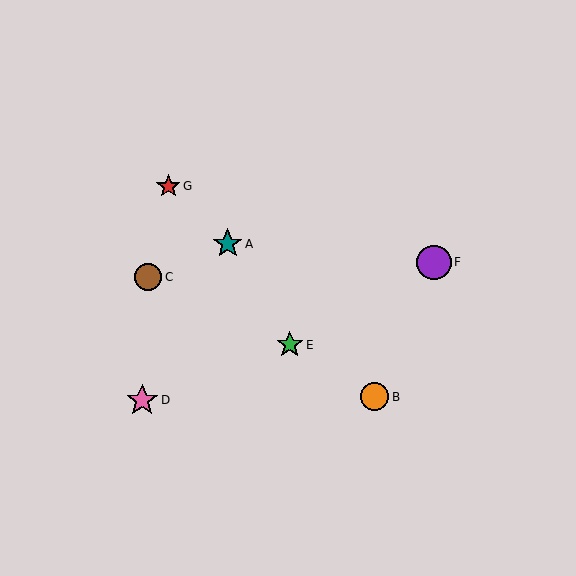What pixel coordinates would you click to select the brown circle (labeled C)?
Click at (148, 277) to select the brown circle C.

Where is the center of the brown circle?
The center of the brown circle is at (148, 277).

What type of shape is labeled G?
Shape G is a red star.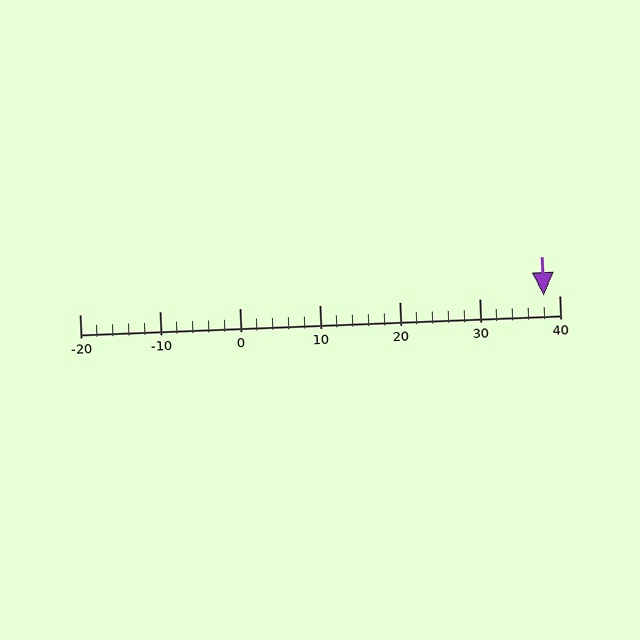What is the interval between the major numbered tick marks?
The major tick marks are spaced 10 units apart.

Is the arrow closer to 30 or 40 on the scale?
The arrow is closer to 40.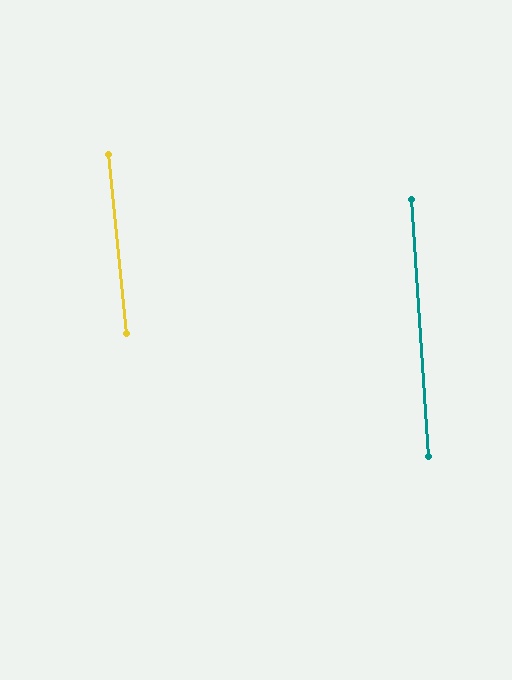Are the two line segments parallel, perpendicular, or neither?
Parallel — their directions differ by only 1.9°.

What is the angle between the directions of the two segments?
Approximately 2 degrees.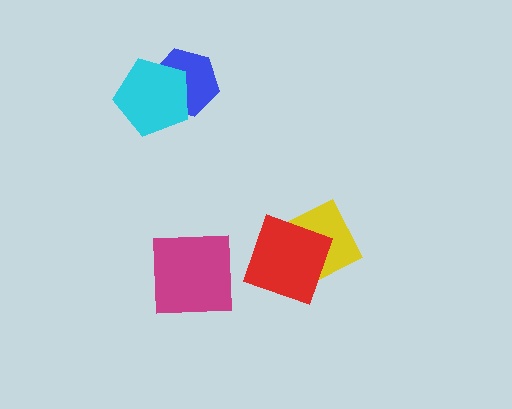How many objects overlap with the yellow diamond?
1 object overlaps with the yellow diamond.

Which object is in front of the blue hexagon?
The cyan pentagon is in front of the blue hexagon.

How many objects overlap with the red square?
1 object overlaps with the red square.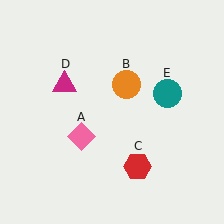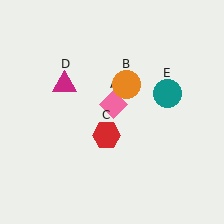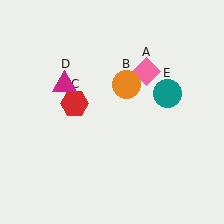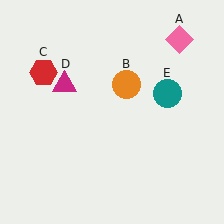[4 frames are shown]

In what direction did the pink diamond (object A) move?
The pink diamond (object A) moved up and to the right.